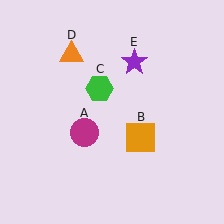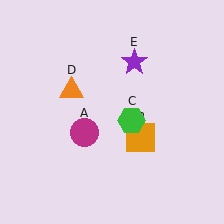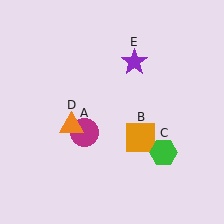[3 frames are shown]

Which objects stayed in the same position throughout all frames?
Magenta circle (object A) and orange square (object B) and purple star (object E) remained stationary.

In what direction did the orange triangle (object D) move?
The orange triangle (object D) moved down.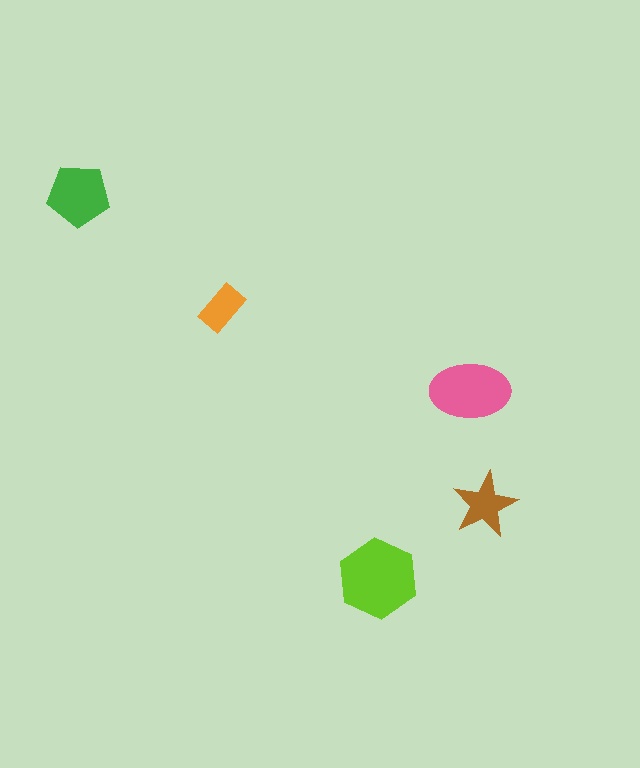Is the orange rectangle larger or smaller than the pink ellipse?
Smaller.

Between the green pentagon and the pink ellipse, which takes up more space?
The pink ellipse.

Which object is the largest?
The lime hexagon.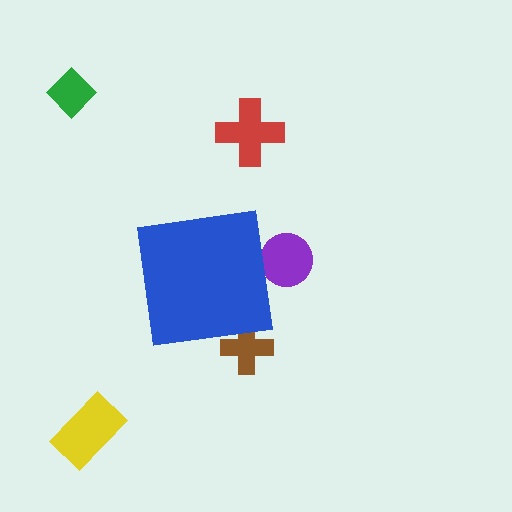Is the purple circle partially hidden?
Yes, the purple circle is partially hidden behind the blue square.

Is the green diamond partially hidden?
No, the green diamond is fully visible.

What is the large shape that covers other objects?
A blue square.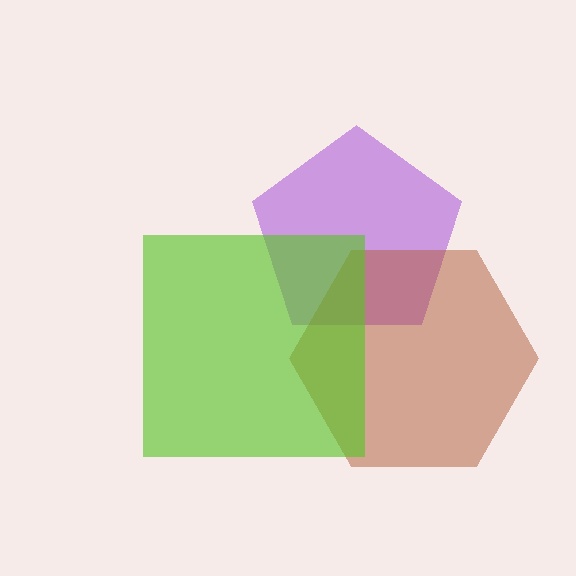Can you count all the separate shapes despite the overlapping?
Yes, there are 3 separate shapes.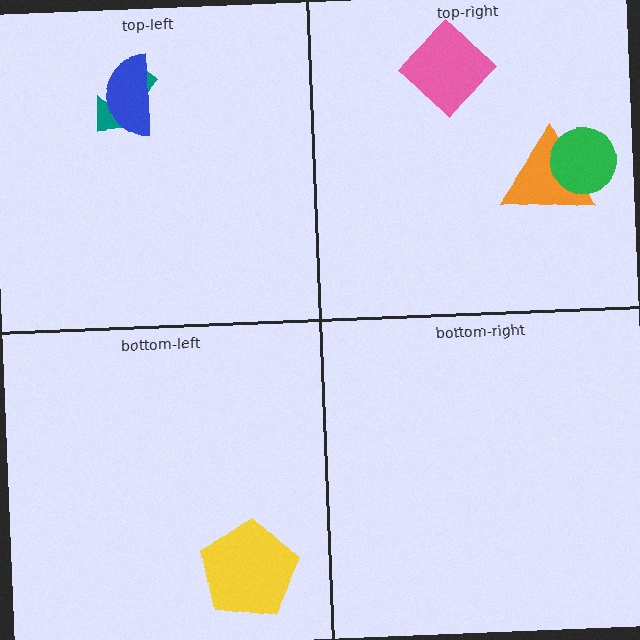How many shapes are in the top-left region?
2.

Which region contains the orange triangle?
The top-right region.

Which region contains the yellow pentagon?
The bottom-left region.